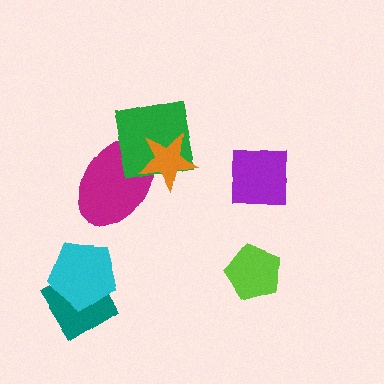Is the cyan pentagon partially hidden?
No, no other shape covers it.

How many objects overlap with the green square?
2 objects overlap with the green square.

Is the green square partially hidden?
Yes, it is partially covered by another shape.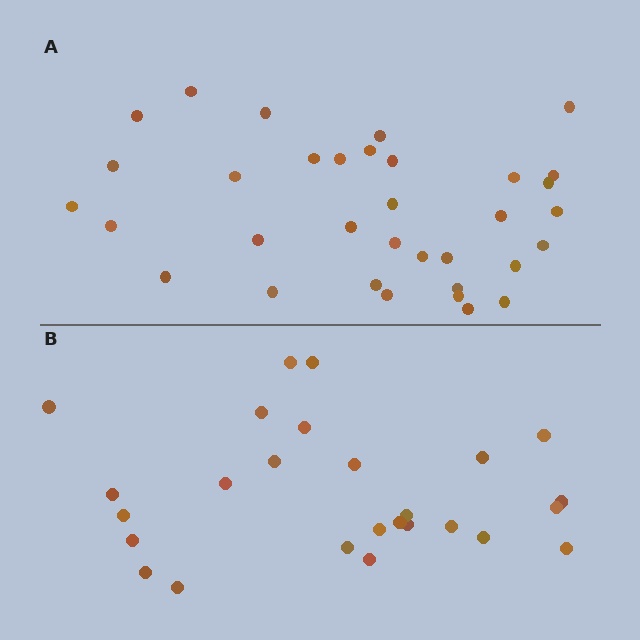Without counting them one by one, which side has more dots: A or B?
Region A (the top region) has more dots.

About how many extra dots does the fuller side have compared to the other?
Region A has roughly 8 or so more dots than region B.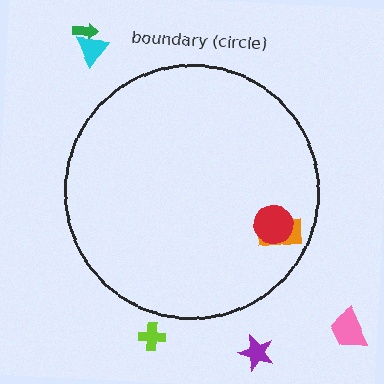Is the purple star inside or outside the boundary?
Outside.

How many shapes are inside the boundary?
2 inside, 5 outside.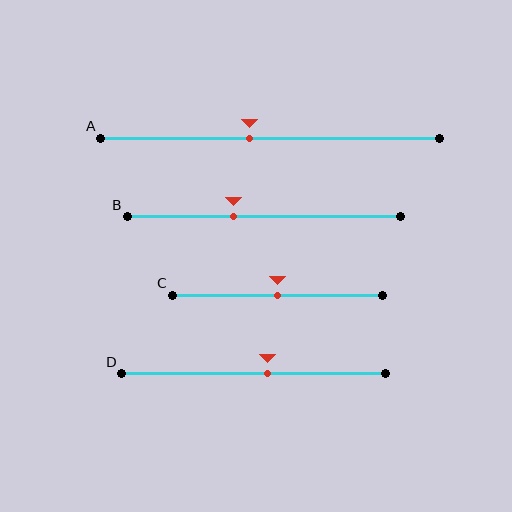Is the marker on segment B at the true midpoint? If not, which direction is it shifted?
No, the marker on segment B is shifted to the left by about 11% of the segment length.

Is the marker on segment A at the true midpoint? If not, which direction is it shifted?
No, the marker on segment A is shifted to the left by about 6% of the segment length.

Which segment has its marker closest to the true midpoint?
Segment C has its marker closest to the true midpoint.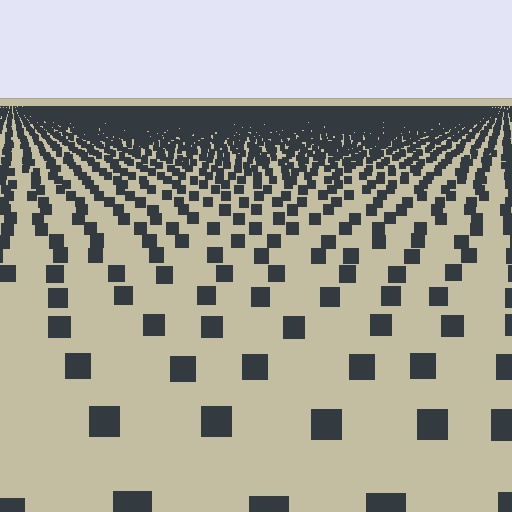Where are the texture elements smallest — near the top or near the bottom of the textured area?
Near the top.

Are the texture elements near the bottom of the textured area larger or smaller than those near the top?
Larger. Near the bottom, elements are closer to the viewer and appear at a bigger on-screen size.